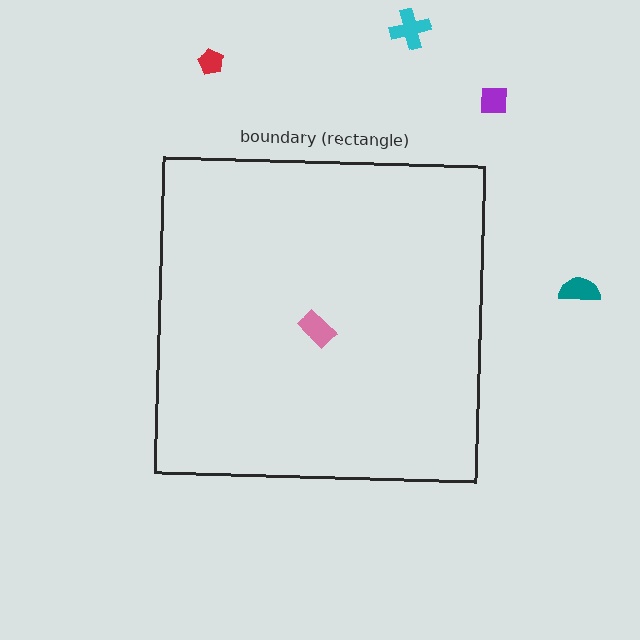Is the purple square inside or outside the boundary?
Outside.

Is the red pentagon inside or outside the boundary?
Outside.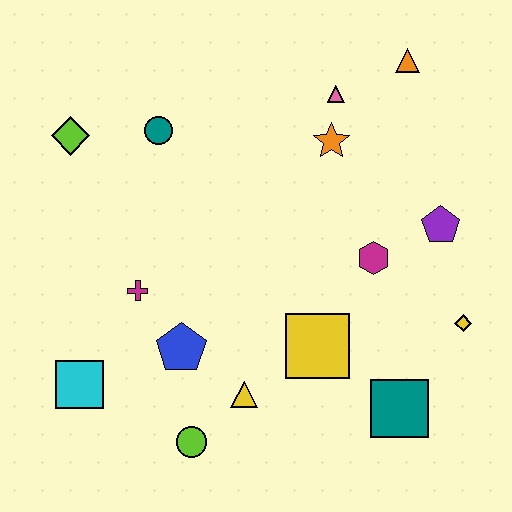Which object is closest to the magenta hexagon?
The purple pentagon is closest to the magenta hexagon.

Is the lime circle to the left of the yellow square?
Yes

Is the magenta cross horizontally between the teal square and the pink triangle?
No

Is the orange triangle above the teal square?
Yes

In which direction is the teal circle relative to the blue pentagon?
The teal circle is above the blue pentagon.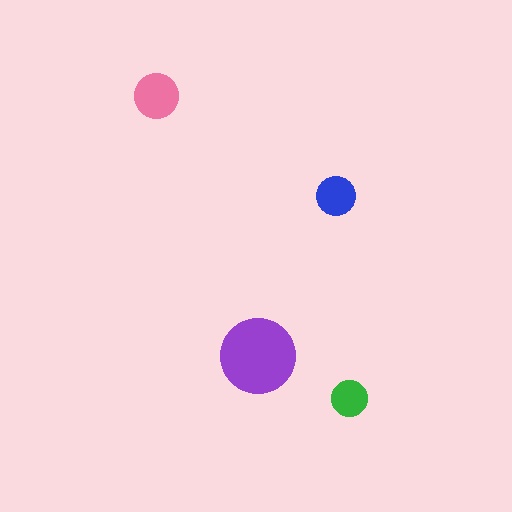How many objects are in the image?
There are 4 objects in the image.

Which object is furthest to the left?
The pink circle is leftmost.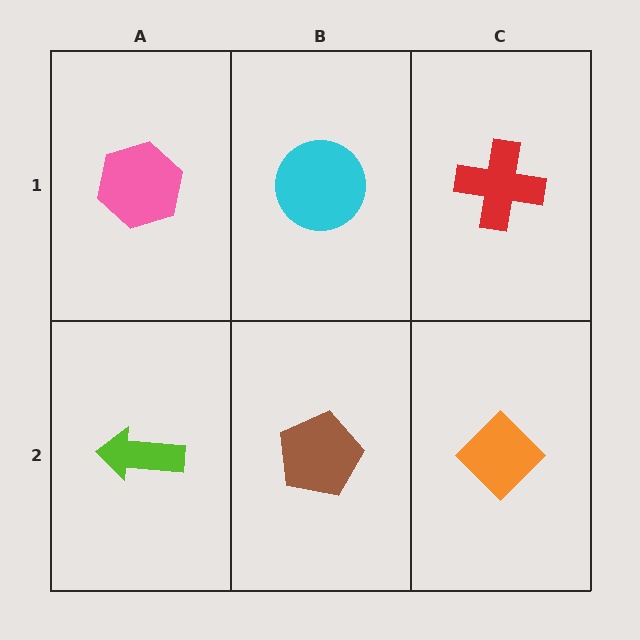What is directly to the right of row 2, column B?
An orange diamond.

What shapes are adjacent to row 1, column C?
An orange diamond (row 2, column C), a cyan circle (row 1, column B).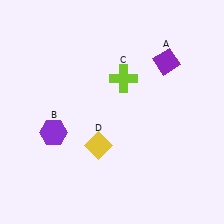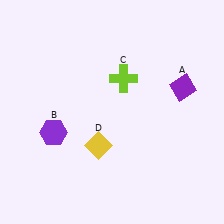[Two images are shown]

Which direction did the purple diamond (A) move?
The purple diamond (A) moved down.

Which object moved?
The purple diamond (A) moved down.